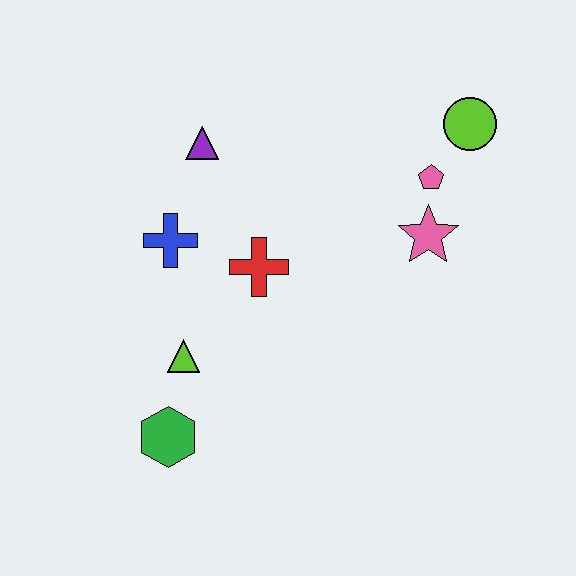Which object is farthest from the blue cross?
The lime circle is farthest from the blue cross.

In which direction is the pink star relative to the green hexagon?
The pink star is to the right of the green hexagon.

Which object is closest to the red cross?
The blue cross is closest to the red cross.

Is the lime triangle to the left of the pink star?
Yes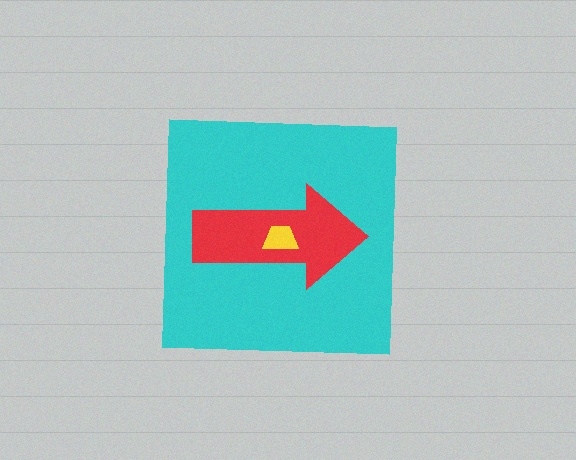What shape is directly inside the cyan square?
The red arrow.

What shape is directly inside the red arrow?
The yellow trapezoid.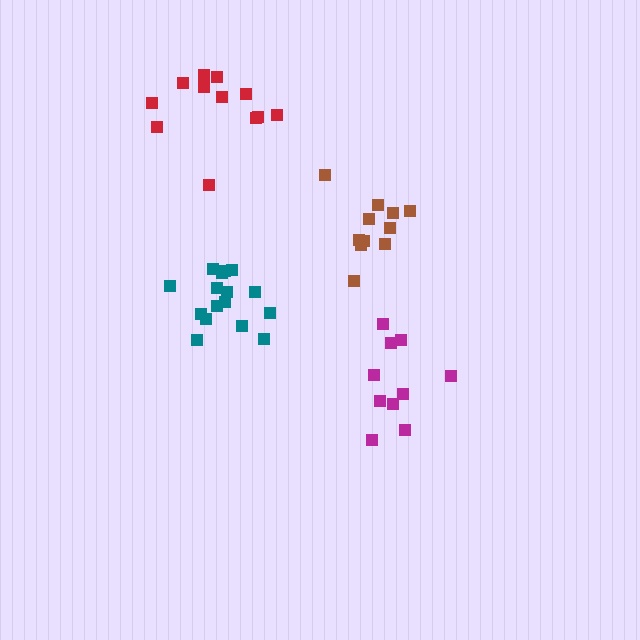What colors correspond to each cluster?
The clusters are colored: red, magenta, brown, teal.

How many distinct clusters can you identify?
There are 4 distinct clusters.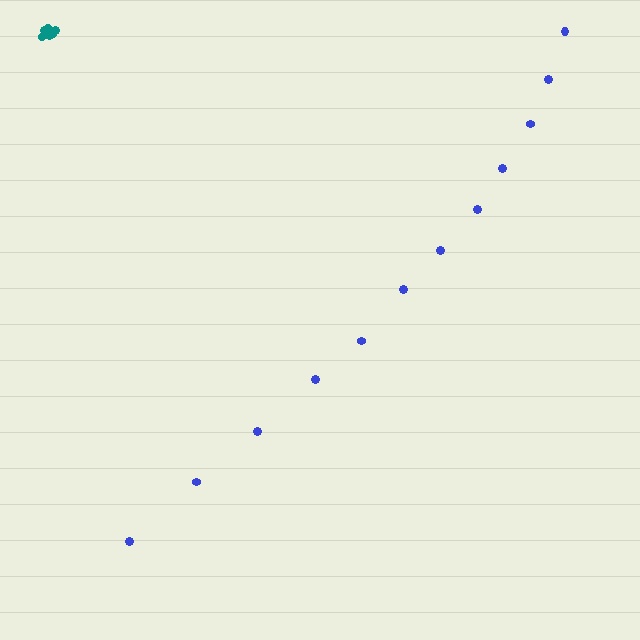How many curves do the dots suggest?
There are 2 distinct paths.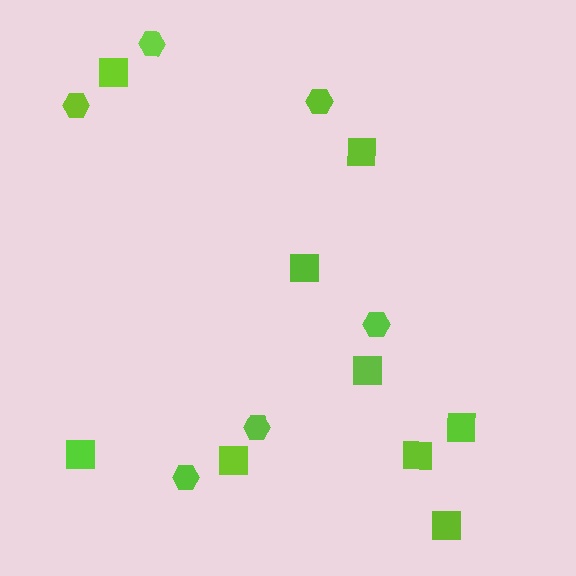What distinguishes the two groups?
There are 2 groups: one group of squares (9) and one group of hexagons (6).